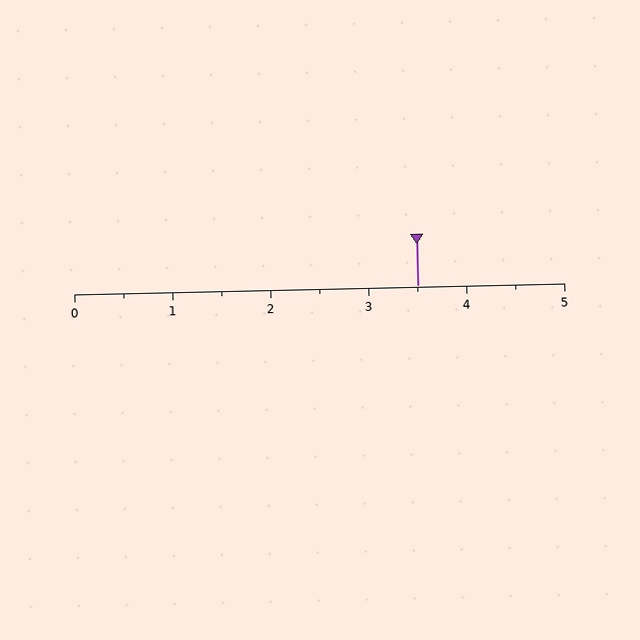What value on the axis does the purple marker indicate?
The marker indicates approximately 3.5.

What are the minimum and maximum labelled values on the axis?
The axis runs from 0 to 5.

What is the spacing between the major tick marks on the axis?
The major ticks are spaced 1 apart.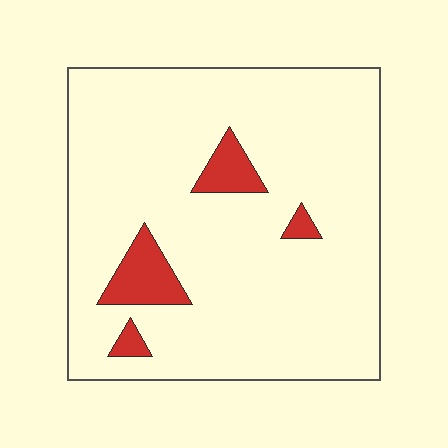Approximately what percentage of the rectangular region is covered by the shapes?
Approximately 10%.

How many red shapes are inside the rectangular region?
4.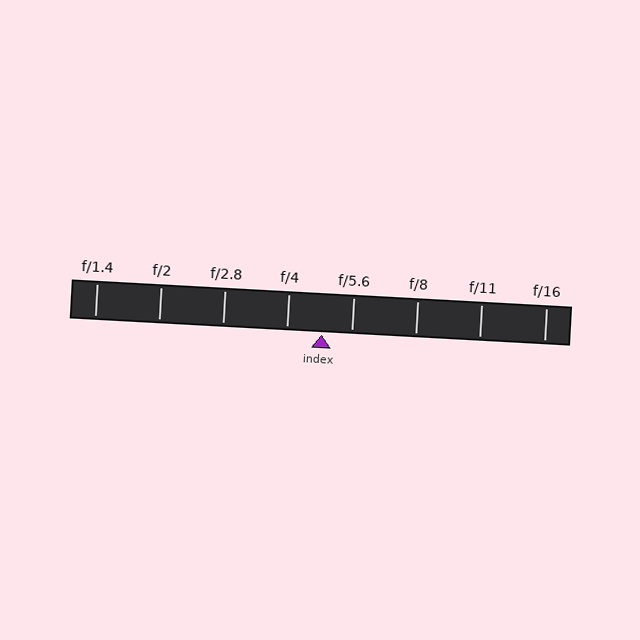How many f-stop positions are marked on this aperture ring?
There are 8 f-stop positions marked.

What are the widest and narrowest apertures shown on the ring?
The widest aperture shown is f/1.4 and the narrowest is f/16.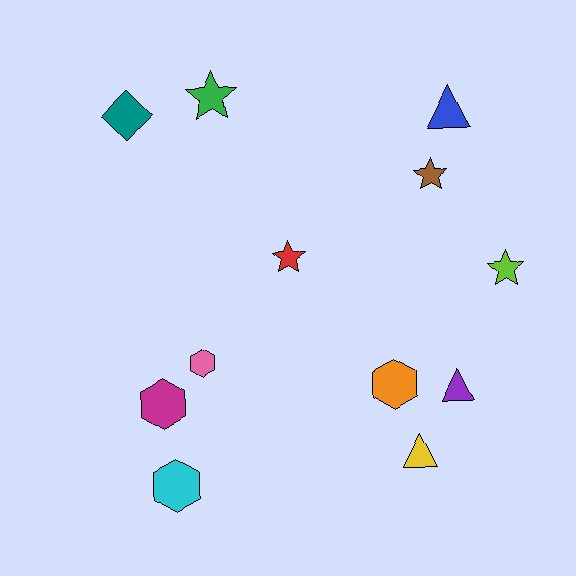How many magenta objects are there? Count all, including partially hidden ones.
There is 1 magenta object.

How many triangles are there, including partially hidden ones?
There are 3 triangles.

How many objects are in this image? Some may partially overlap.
There are 12 objects.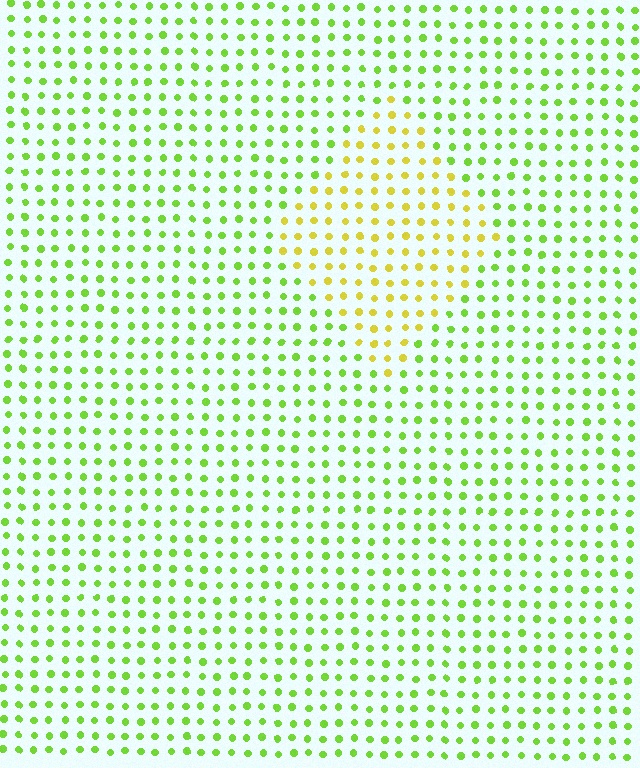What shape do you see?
I see a diamond.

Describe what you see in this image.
The image is filled with small lime elements in a uniform arrangement. A diamond-shaped region is visible where the elements are tinted to a slightly different hue, forming a subtle color boundary.